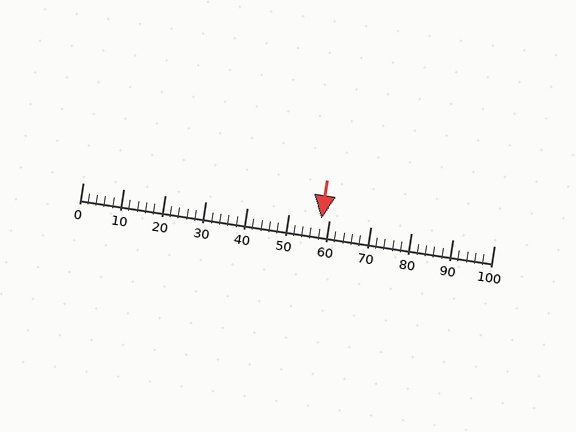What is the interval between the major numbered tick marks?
The major tick marks are spaced 10 units apart.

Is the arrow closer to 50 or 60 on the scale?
The arrow is closer to 60.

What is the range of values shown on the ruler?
The ruler shows values from 0 to 100.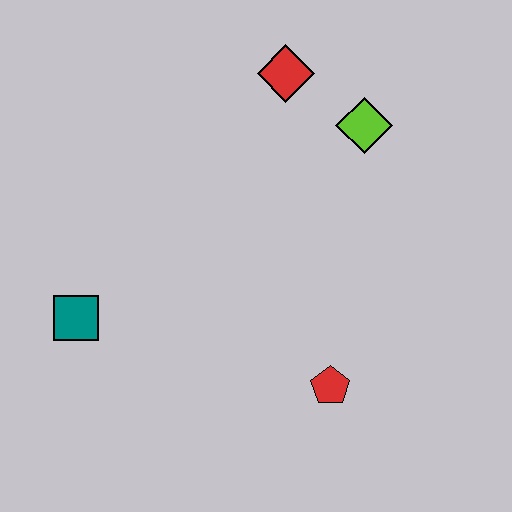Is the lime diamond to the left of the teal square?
No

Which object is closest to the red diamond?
The lime diamond is closest to the red diamond.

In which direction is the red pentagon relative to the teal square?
The red pentagon is to the right of the teal square.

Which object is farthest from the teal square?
The lime diamond is farthest from the teal square.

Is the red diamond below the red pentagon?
No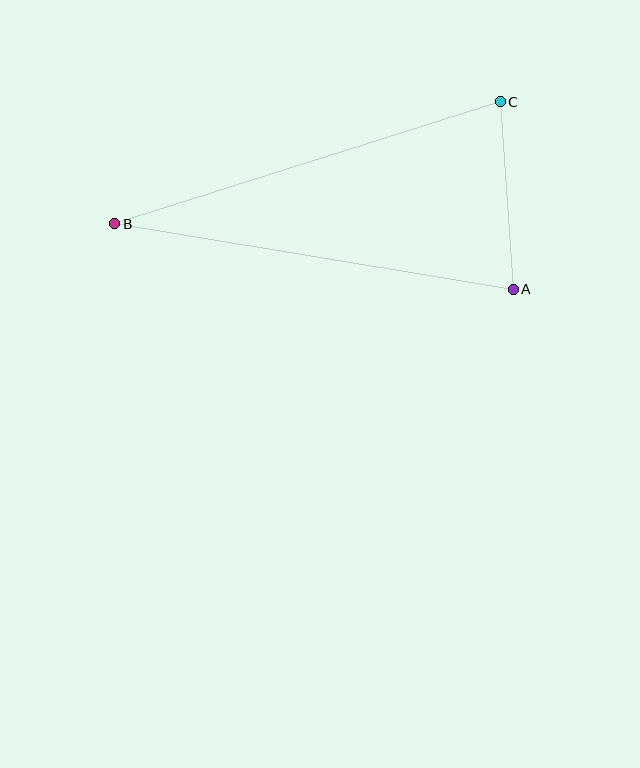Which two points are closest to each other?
Points A and C are closest to each other.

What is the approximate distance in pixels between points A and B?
The distance between A and B is approximately 404 pixels.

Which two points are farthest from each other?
Points B and C are farthest from each other.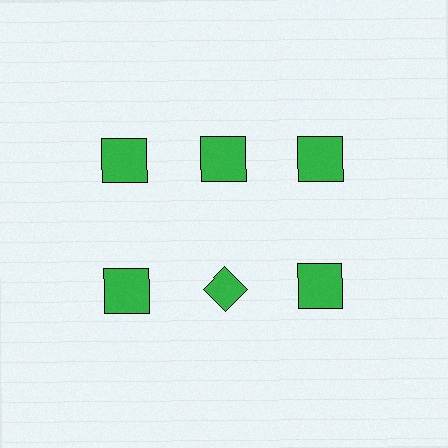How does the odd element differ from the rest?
It has a different shape: diamond instead of square.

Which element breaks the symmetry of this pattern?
The green diamond in the second row, second from left column breaks the symmetry. All other shapes are green squares.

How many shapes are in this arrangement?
There are 6 shapes arranged in a grid pattern.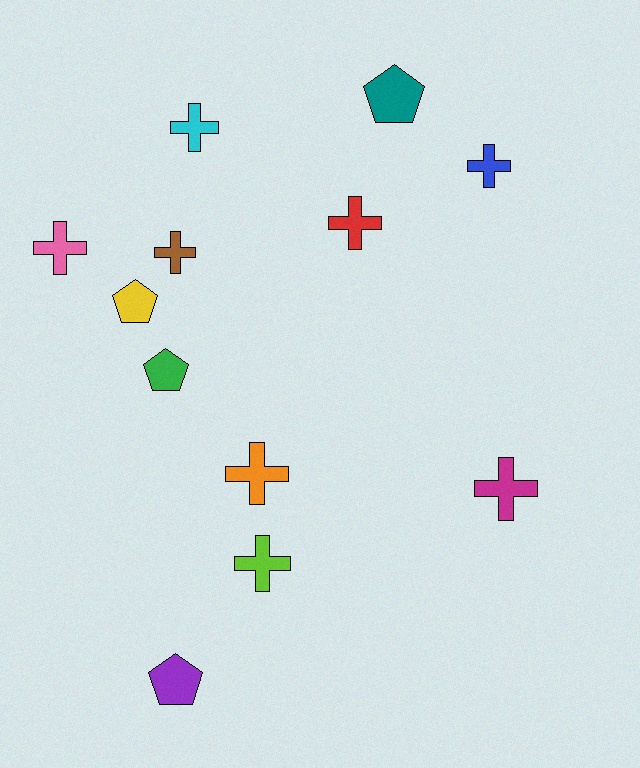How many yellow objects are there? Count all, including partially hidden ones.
There is 1 yellow object.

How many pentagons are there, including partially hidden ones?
There are 4 pentagons.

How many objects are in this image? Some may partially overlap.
There are 12 objects.